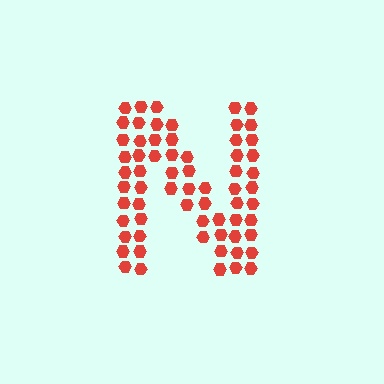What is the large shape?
The large shape is the letter N.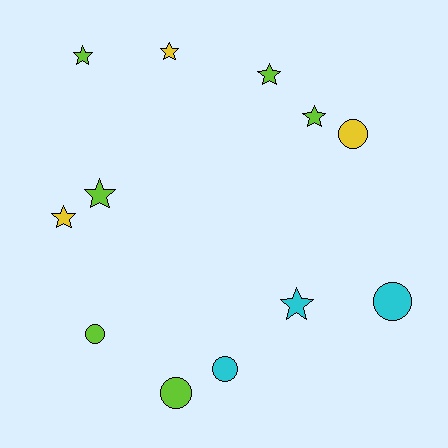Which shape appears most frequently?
Star, with 7 objects.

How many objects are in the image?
There are 12 objects.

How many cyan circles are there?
There are 2 cyan circles.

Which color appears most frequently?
Lime, with 6 objects.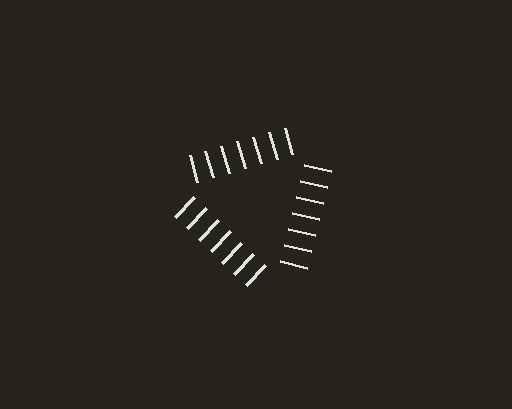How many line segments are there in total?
21 — 7 along each of the 3 edges.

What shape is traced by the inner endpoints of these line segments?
An illusory triangle — the line segments terminate on its edges but no continuous stroke is drawn.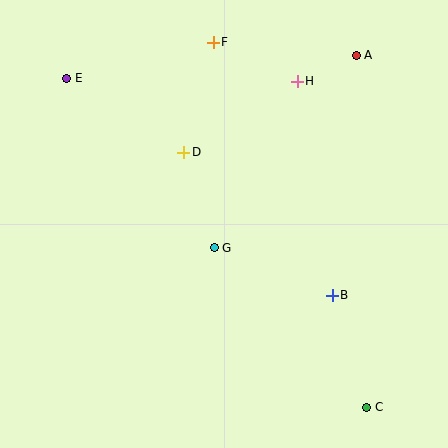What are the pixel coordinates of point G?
Point G is at (214, 248).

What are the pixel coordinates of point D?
Point D is at (184, 152).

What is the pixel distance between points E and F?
The distance between E and F is 151 pixels.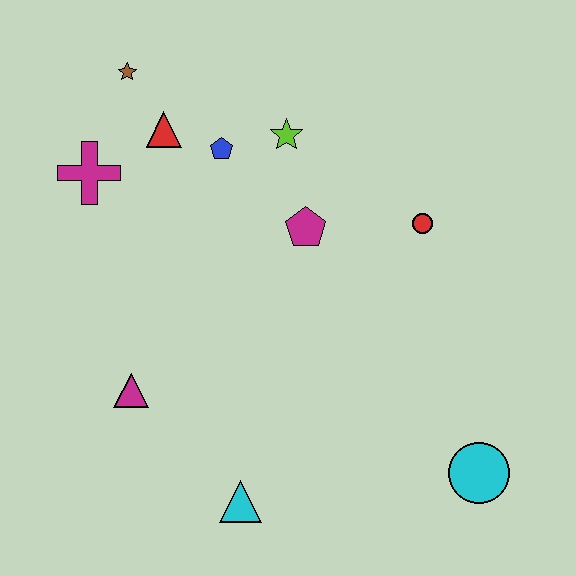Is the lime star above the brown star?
No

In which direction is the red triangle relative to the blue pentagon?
The red triangle is to the left of the blue pentagon.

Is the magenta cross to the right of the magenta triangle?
No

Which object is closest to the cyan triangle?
The magenta triangle is closest to the cyan triangle.